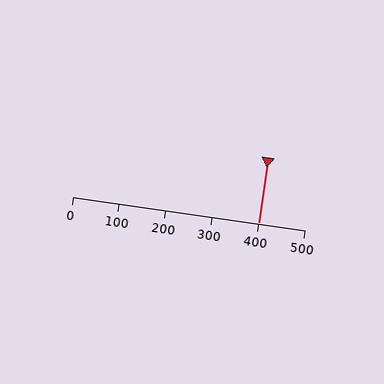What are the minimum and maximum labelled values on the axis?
The axis runs from 0 to 500.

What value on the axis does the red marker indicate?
The marker indicates approximately 400.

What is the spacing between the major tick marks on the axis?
The major ticks are spaced 100 apart.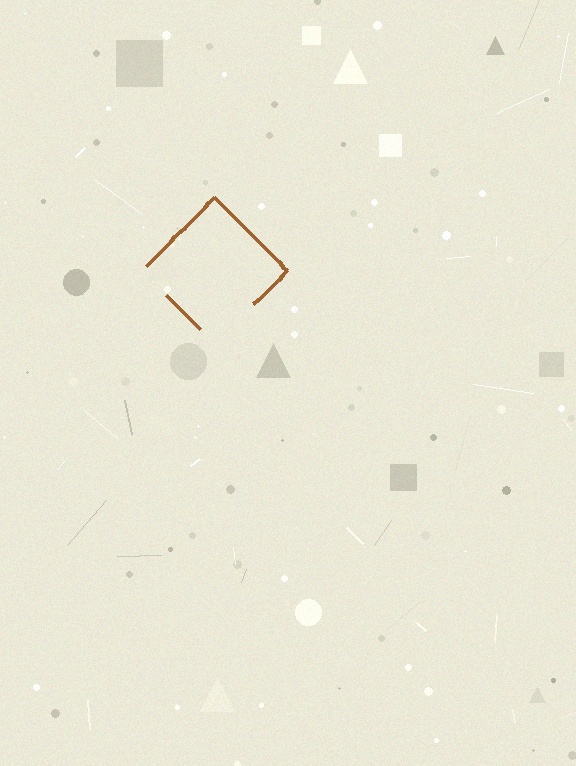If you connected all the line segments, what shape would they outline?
They would outline a diamond.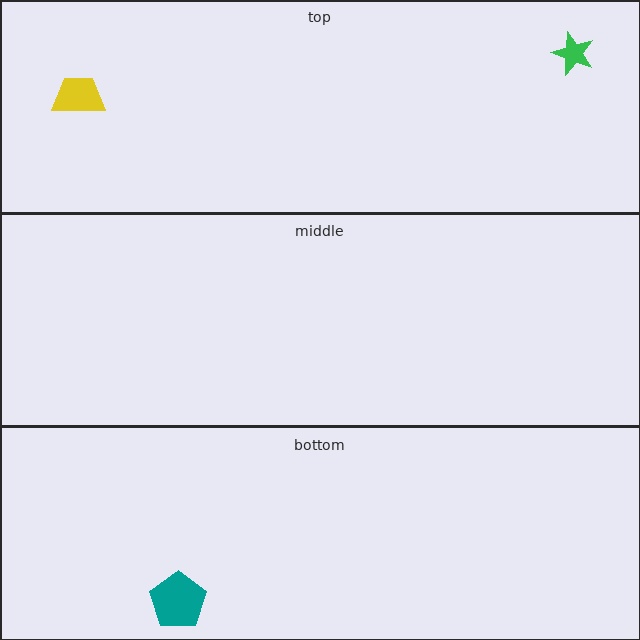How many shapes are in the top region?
2.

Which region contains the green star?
The top region.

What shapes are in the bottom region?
The teal pentagon.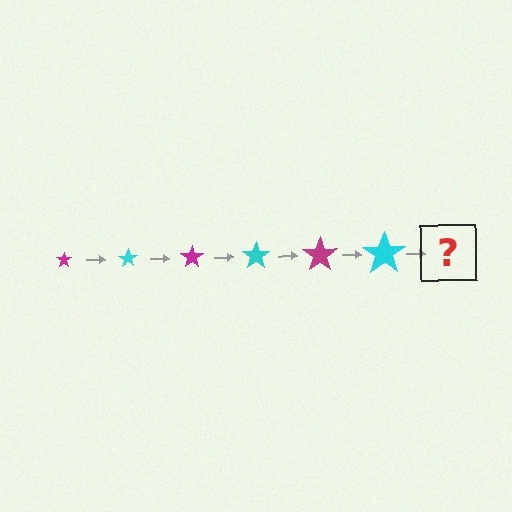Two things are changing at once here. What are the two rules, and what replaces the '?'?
The two rules are that the star grows larger each step and the color cycles through magenta and cyan. The '?' should be a magenta star, larger than the previous one.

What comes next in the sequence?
The next element should be a magenta star, larger than the previous one.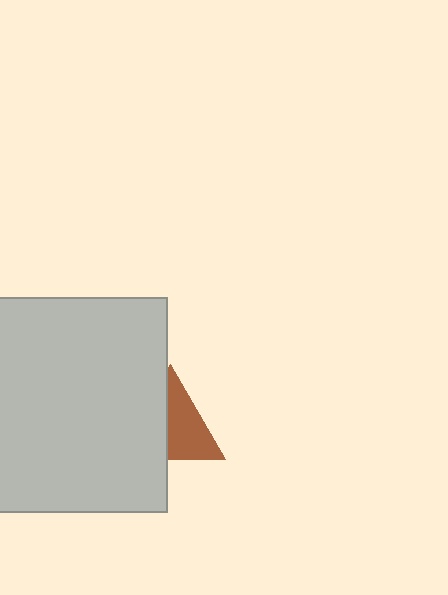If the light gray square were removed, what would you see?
You would see the complete brown triangle.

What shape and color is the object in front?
The object in front is a light gray square.